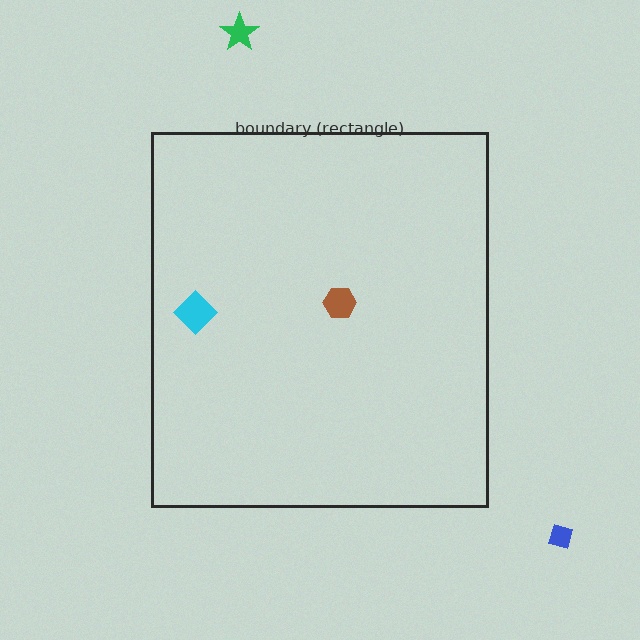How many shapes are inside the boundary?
2 inside, 2 outside.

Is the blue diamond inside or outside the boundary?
Outside.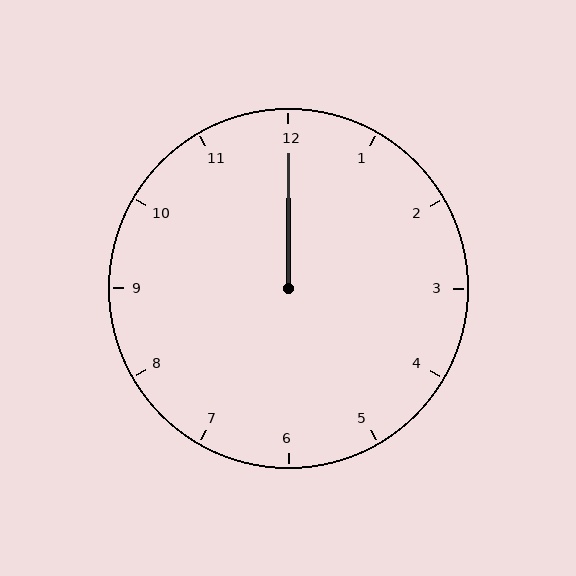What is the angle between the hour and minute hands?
Approximately 0 degrees.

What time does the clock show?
12:00.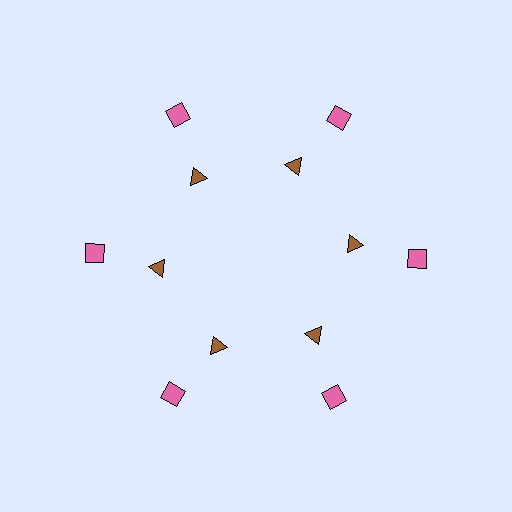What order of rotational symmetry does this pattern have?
This pattern has 6-fold rotational symmetry.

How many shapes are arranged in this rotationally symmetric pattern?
There are 12 shapes, arranged in 6 groups of 2.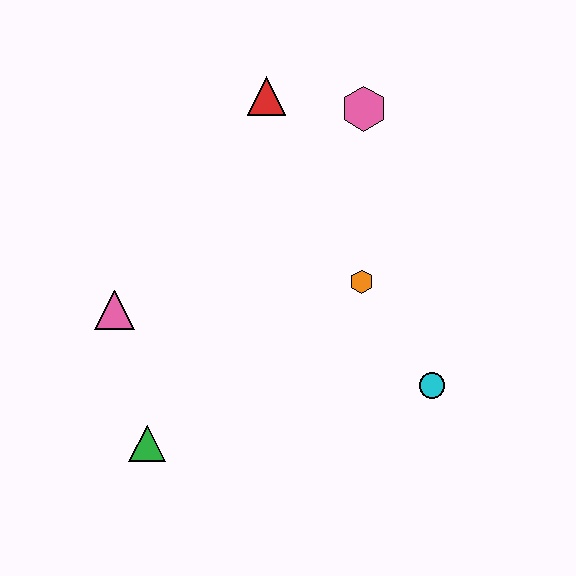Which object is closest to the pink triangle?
The green triangle is closest to the pink triangle.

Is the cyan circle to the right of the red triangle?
Yes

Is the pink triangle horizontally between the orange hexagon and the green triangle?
No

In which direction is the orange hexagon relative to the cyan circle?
The orange hexagon is above the cyan circle.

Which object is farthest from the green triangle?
The pink hexagon is farthest from the green triangle.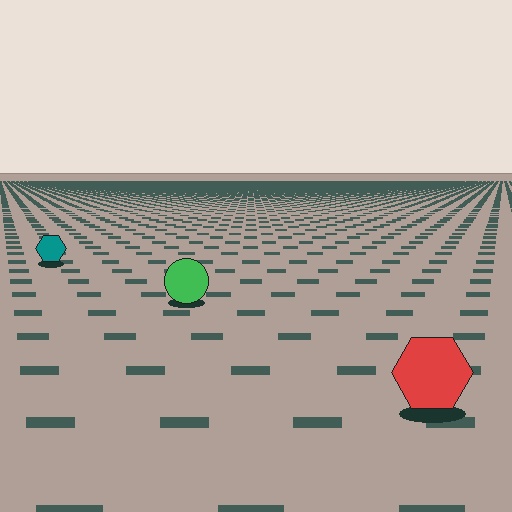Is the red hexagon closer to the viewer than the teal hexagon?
Yes. The red hexagon is closer — you can tell from the texture gradient: the ground texture is coarser near it.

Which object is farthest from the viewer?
The teal hexagon is farthest from the viewer. It appears smaller and the ground texture around it is denser.